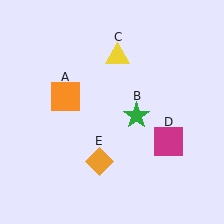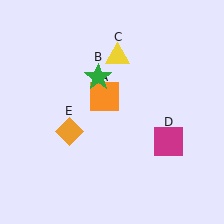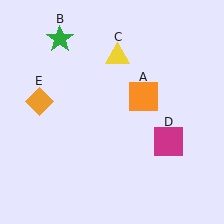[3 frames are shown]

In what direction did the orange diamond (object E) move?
The orange diamond (object E) moved up and to the left.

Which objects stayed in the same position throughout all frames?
Yellow triangle (object C) and magenta square (object D) remained stationary.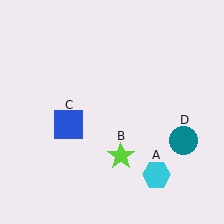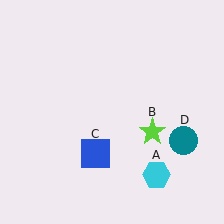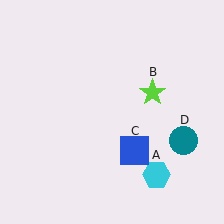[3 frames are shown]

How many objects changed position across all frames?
2 objects changed position: lime star (object B), blue square (object C).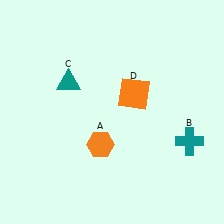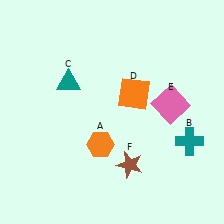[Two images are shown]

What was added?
A pink square (E), a brown star (F) were added in Image 2.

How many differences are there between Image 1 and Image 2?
There are 2 differences between the two images.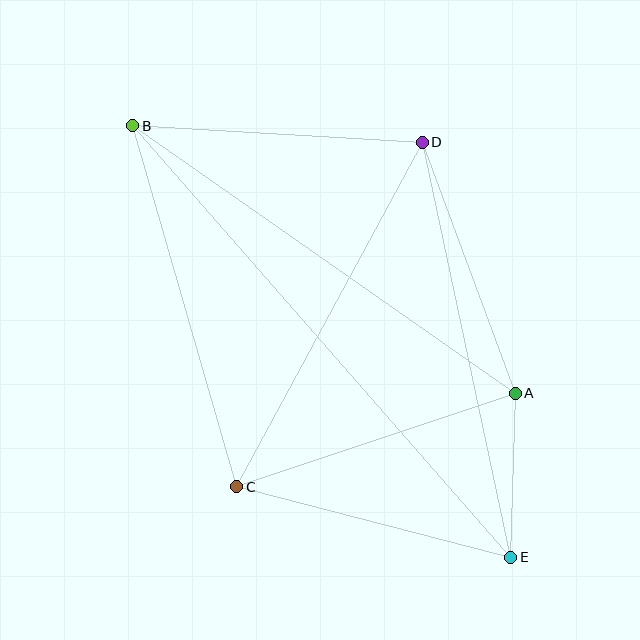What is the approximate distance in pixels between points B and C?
The distance between B and C is approximately 376 pixels.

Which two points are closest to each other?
Points A and E are closest to each other.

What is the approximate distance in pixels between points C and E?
The distance between C and E is approximately 283 pixels.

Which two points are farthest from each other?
Points B and E are farthest from each other.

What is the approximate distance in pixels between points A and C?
The distance between A and C is approximately 294 pixels.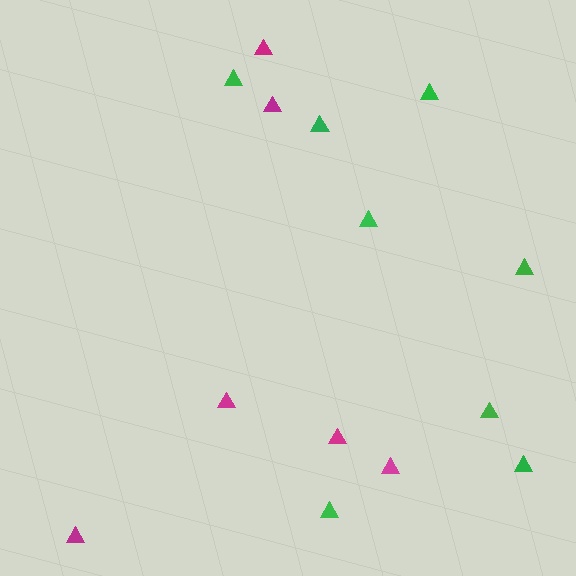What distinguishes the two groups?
There are 2 groups: one group of green triangles (8) and one group of magenta triangles (6).